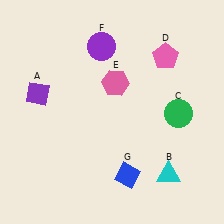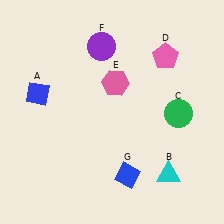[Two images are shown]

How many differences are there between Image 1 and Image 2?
There is 1 difference between the two images.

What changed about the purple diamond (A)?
In Image 1, A is purple. In Image 2, it changed to blue.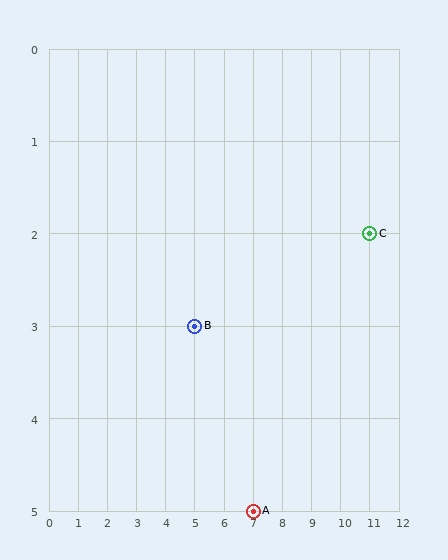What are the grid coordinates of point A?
Point A is at grid coordinates (7, 5).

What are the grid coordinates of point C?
Point C is at grid coordinates (11, 2).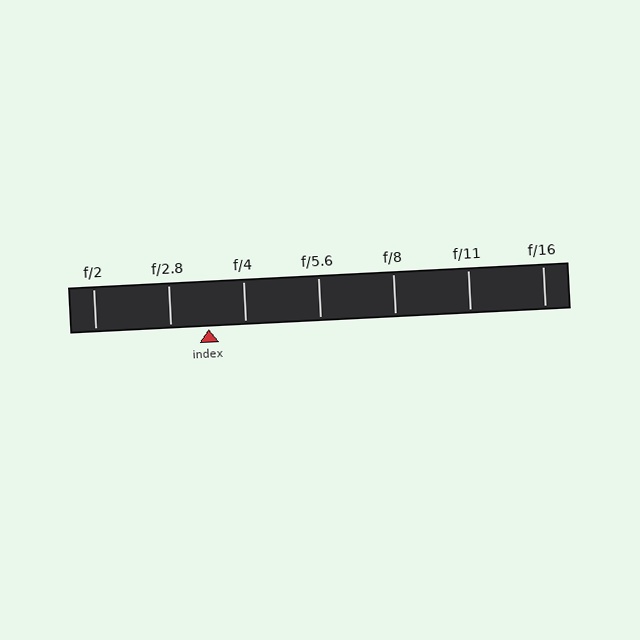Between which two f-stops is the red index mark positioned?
The index mark is between f/2.8 and f/4.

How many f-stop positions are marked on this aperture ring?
There are 7 f-stop positions marked.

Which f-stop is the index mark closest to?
The index mark is closest to f/4.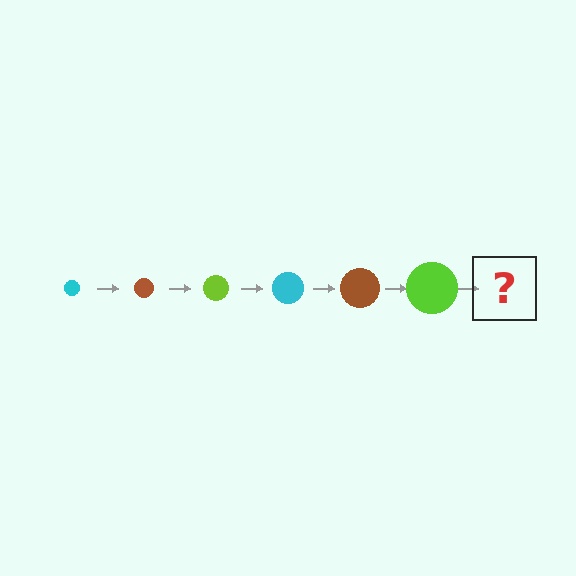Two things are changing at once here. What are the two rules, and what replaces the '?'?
The two rules are that the circle grows larger each step and the color cycles through cyan, brown, and lime. The '?' should be a cyan circle, larger than the previous one.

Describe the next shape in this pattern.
It should be a cyan circle, larger than the previous one.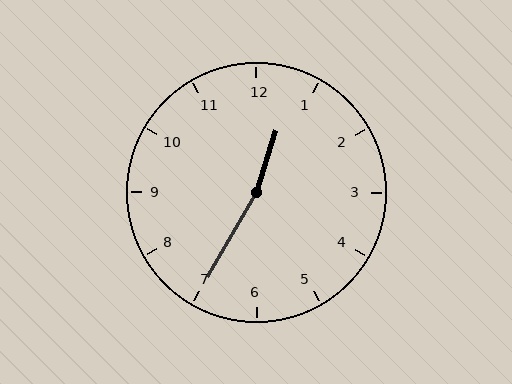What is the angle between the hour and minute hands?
Approximately 168 degrees.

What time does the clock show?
12:35.